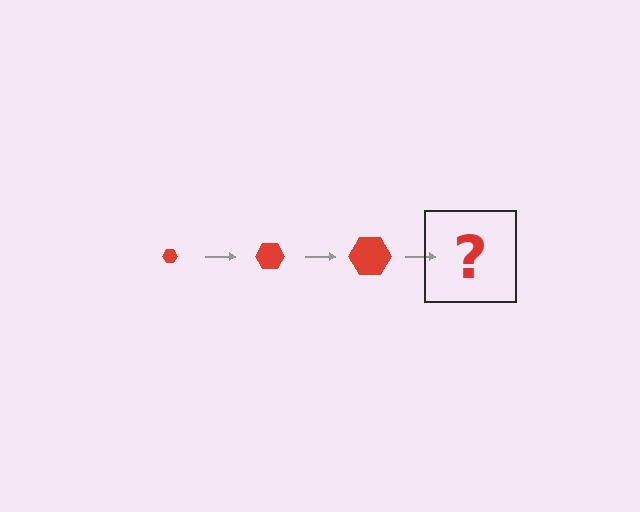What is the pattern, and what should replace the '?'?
The pattern is that the hexagon gets progressively larger each step. The '?' should be a red hexagon, larger than the previous one.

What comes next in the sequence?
The next element should be a red hexagon, larger than the previous one.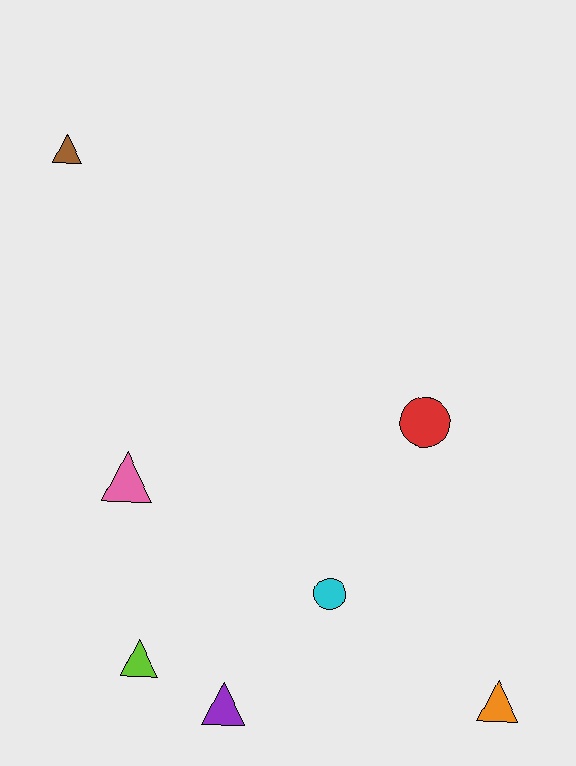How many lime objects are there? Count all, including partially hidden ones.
There is 1 lime object.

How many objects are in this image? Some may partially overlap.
There are 7 objects.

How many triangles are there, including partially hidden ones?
There are 5 triangles.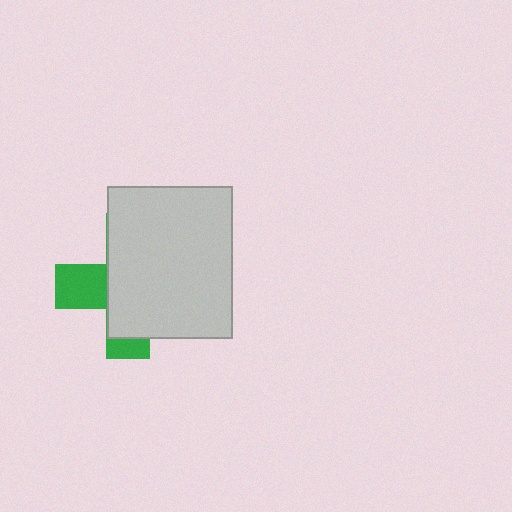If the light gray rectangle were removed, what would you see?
You would see the complete green cross.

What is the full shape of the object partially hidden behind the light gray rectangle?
The partially hidden object is a green cross.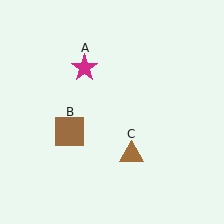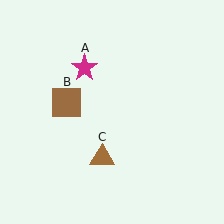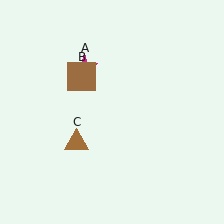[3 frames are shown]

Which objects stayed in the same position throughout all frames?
Magenta star (object A) remained stationary.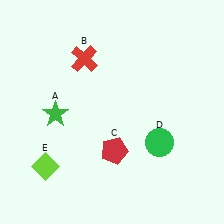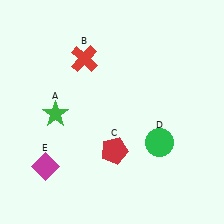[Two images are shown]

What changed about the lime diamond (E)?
In Image 1, E is lime. In Image 2, it changed to magenta.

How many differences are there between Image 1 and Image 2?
There is 1 difference between the two images.